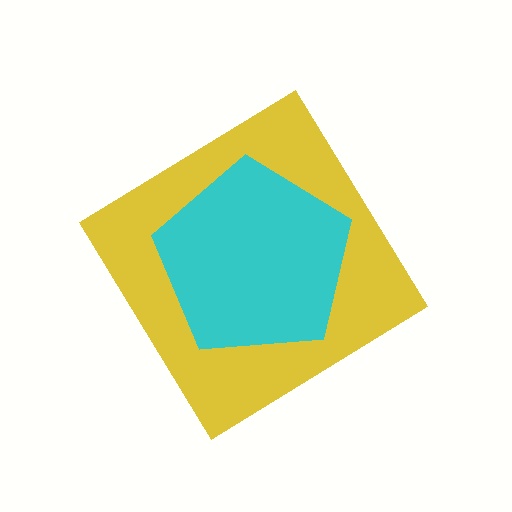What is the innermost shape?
The cyan pentagon.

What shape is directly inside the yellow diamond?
The cyan pentagon.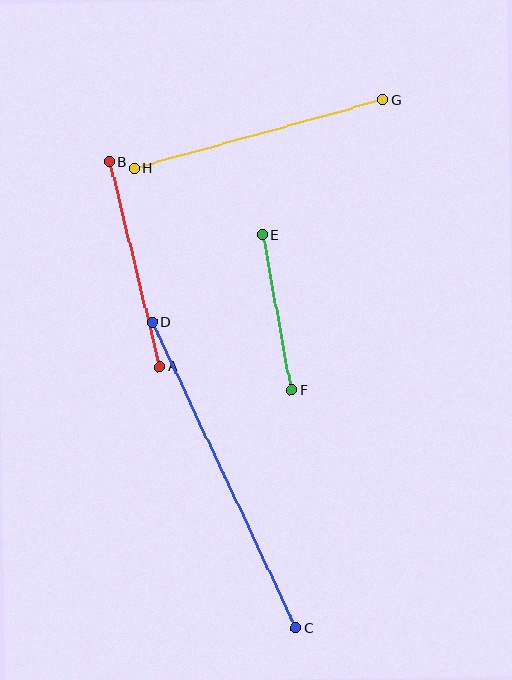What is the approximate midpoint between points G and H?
The midpoint is at approximately (259, 134) pixels.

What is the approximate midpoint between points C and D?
The midpoint is at approximately (224, 475) pixels.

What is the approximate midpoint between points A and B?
The midpoint is at approximately (135, 265) pixels.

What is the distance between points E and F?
The distance is approximately 158 pixels.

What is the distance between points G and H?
The distance is approximately 258 pixels.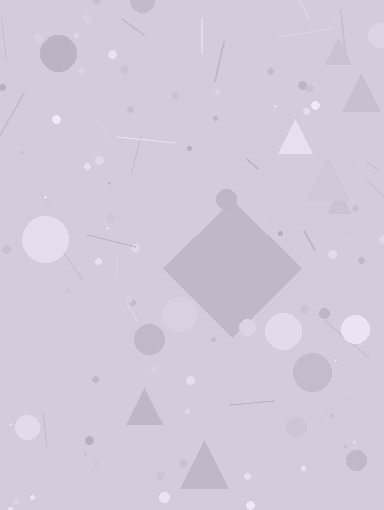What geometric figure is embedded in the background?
A diamond is embedded in the background.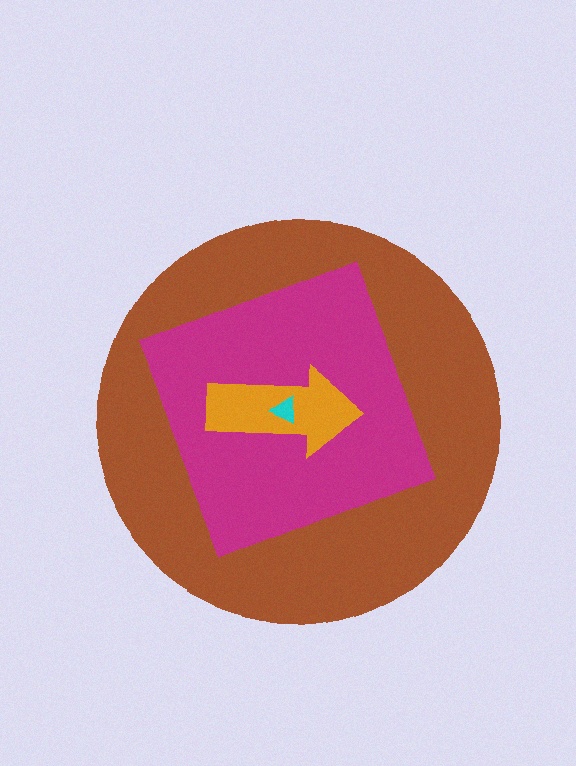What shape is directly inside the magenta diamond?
The orange arrow.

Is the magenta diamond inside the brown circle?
Yes.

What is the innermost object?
The cyan triangle.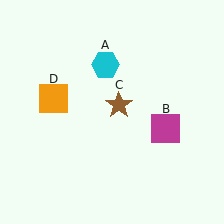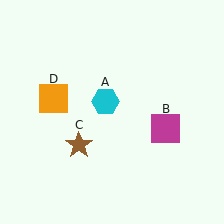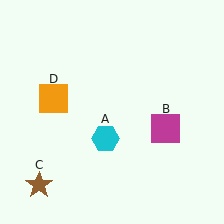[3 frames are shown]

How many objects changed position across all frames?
2 objects changed position: cyan hexagon (object A), brown star (object C).